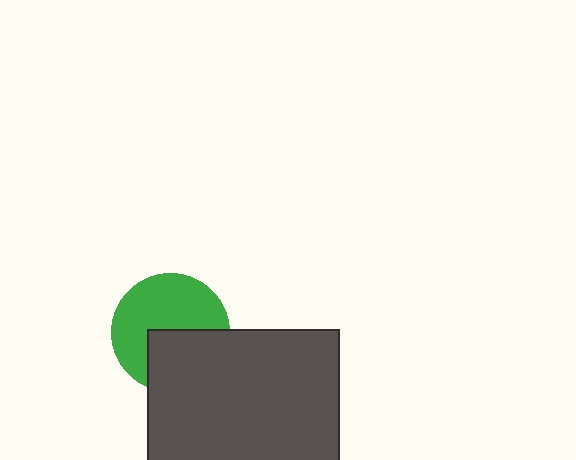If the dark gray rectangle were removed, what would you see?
You would see the complete green circle.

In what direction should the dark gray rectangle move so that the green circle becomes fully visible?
The dark gray rectangle should move down. That is the shortest direction to clear the overlap and leave the green circle fully visible.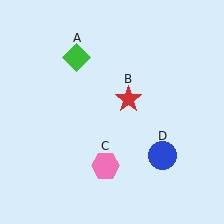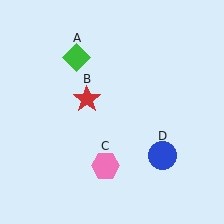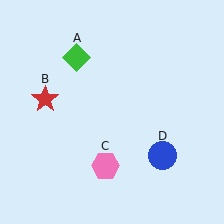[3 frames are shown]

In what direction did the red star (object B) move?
The red star (object B) moved left.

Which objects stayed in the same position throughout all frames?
Green diamond (object A) and pink hexagon (object C) and blue circle (object D) remained stationary.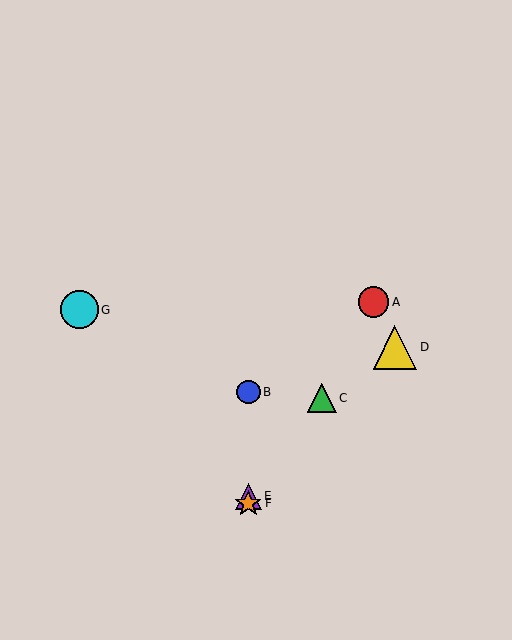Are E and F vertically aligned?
Yes, both are at x≈248.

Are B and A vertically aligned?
No, B is at x≈248 and A is at x≈373.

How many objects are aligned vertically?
3 objects (B, E, F) are aligned vertically.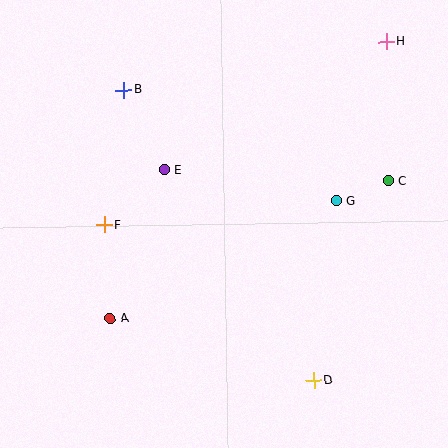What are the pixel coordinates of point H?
Point H is at (386, 42).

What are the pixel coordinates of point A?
Point A is at (110, 318).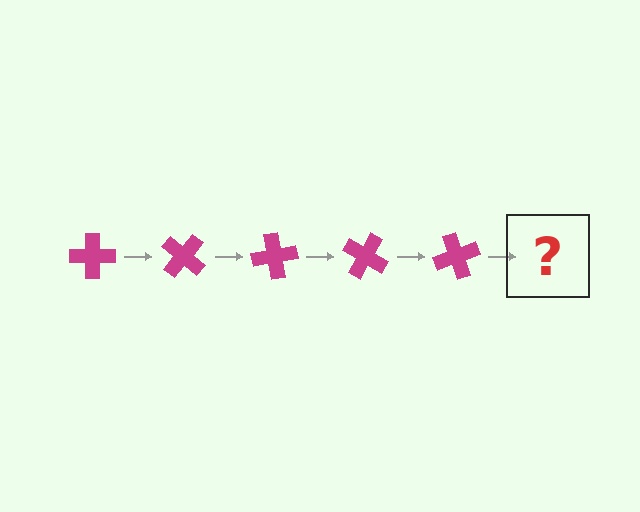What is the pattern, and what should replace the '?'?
The pattern is that the cross rotates 40 degrees each step. The '?' should be a magenta cross rotated 200 degrees.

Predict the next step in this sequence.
The next step is a magenta cross rotated 200 degrees.